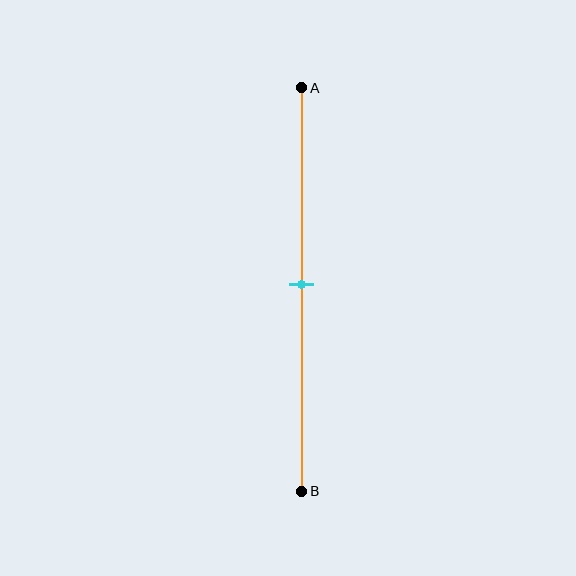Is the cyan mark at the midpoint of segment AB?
Yes, the mark is approximately at the midpoint.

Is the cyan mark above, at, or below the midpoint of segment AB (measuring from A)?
The cyan mark is approximately at the midpoint of segment AB.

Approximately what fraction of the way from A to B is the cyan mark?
The cyan mark is approximately 50% of the way from A to B.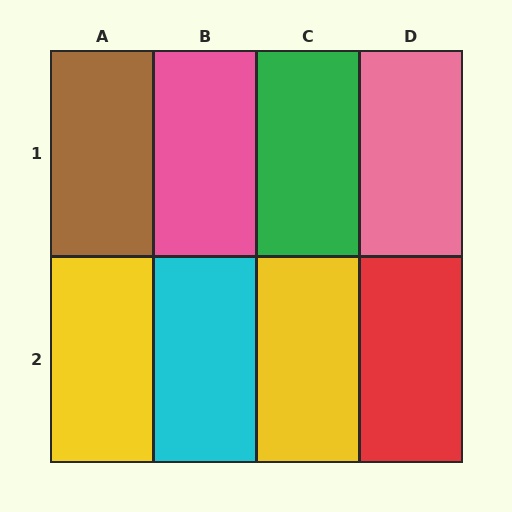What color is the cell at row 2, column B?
Cyan.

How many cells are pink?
2 cells are pink.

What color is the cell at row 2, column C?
Yellow.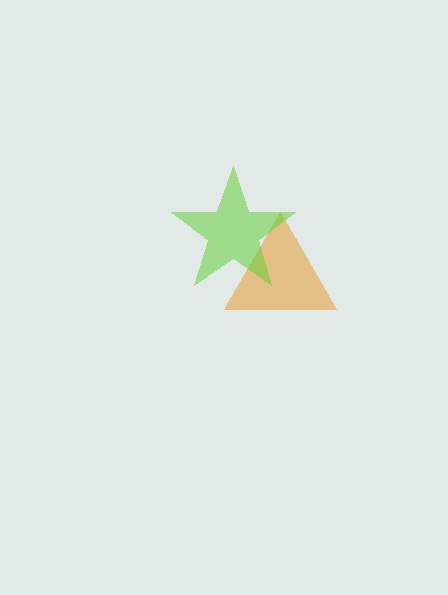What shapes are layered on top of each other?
The layered shapes are: an orange triangle, a lime star.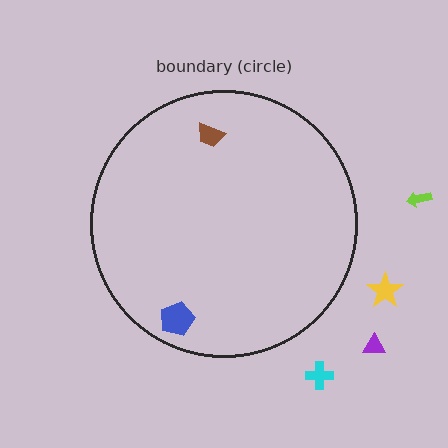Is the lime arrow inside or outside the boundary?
Outside.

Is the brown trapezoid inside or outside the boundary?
Inside.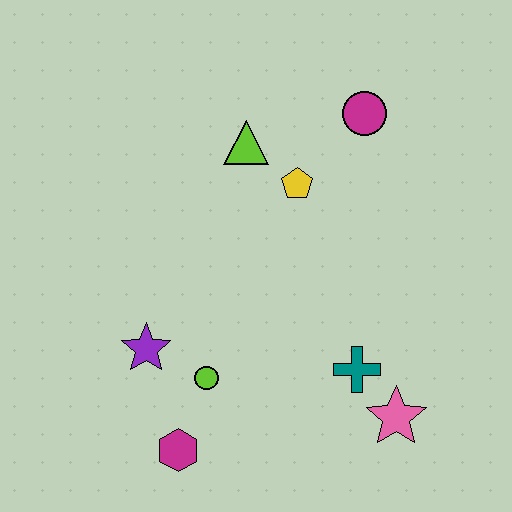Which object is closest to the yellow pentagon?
The lime triangle is closest to the yellow pentagon.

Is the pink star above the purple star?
No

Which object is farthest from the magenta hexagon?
The magenta circle is farthest from the magenta hexagon.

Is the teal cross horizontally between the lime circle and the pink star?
Yes